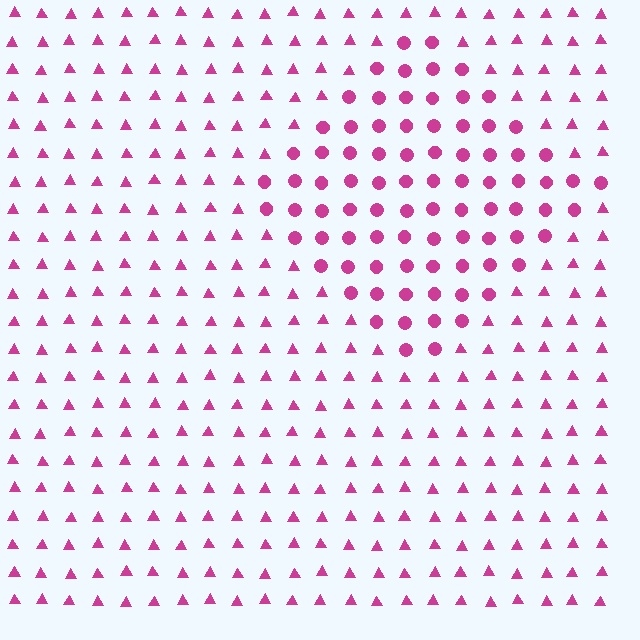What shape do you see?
I see a diamond.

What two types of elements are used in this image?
The image uses circles inside the diamond region and triangles outside it.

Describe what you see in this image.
The image is filled with small magenta elements arranged in a uniform grid. A diamond-shaped region contains circles, while the surrounding area contains triangles. The boundary is defined purely by the change in element shape.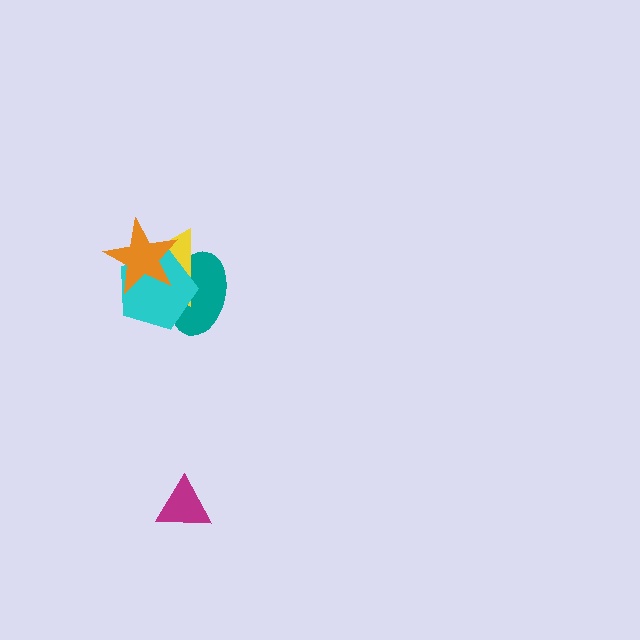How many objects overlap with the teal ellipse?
3 objects overlap with the teal ellipse.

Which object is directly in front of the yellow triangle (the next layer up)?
The cyan pentagon is directly in front of the yellow triangle.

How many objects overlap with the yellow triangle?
3 objects overlap with the yellow triangle.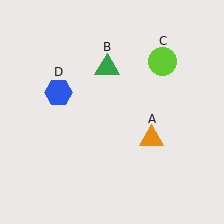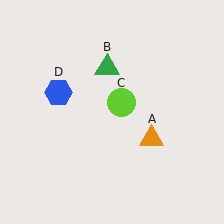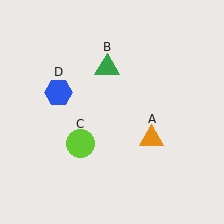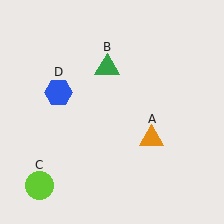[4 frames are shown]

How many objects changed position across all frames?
1 object changed position: lime circle (object C).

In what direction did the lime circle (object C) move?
The lime circle (object C) moved down and to the left.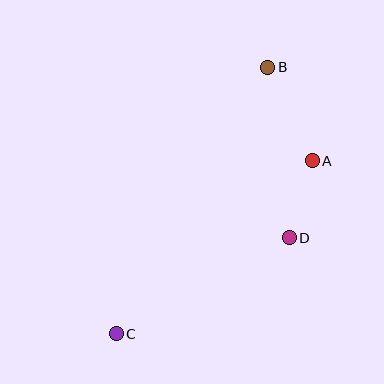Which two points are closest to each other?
Points A and D are closest to each other.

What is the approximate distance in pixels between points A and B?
The distance between A and B is approximately 104 pixels.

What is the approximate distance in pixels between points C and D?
The distance between C and D is approximately 197 pixels.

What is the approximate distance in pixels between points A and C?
The distance between A and C is approximately 261 pixels.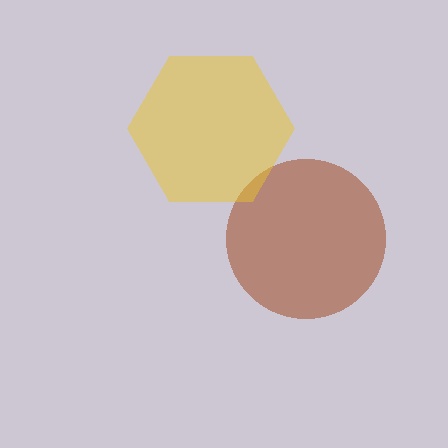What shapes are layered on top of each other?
The layered shapes are: a brown circle, a yellow hexagon.